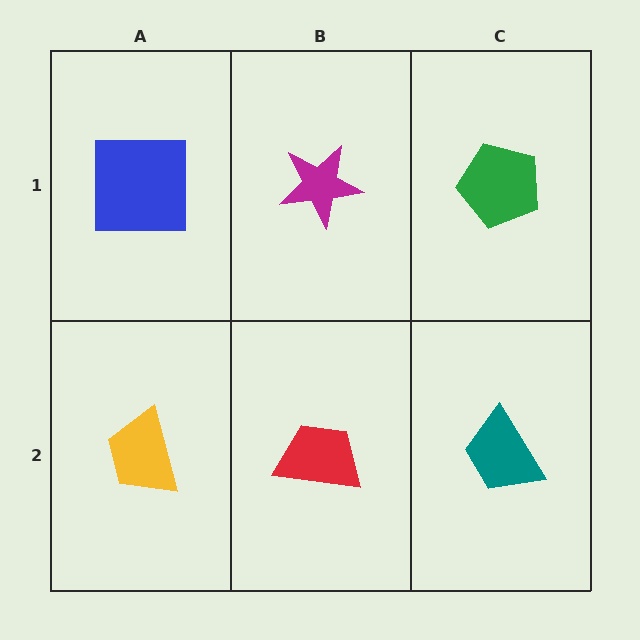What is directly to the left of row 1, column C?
A magenta star.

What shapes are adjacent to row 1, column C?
A teal trapezoid (row 2, column C), a magenta star (row 1, column B).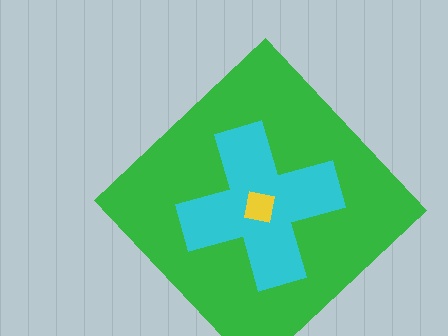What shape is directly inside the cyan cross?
The yellow square.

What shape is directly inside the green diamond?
The cyan cross.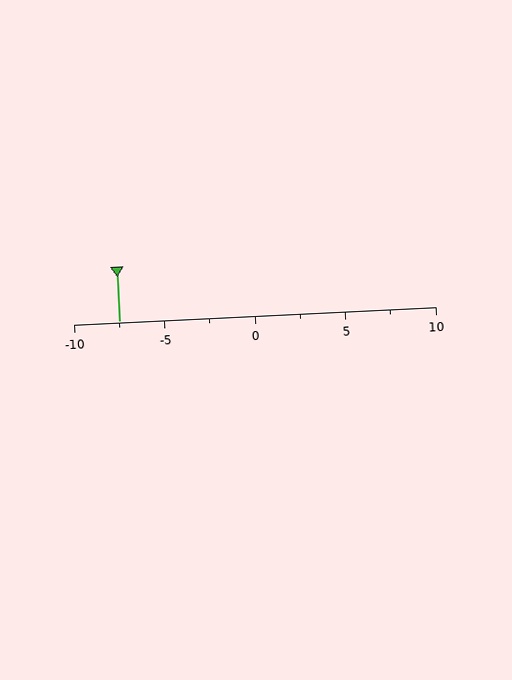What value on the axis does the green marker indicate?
The marker indicates approximately -7.5.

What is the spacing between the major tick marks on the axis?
The major ticks are spaced 5 apart.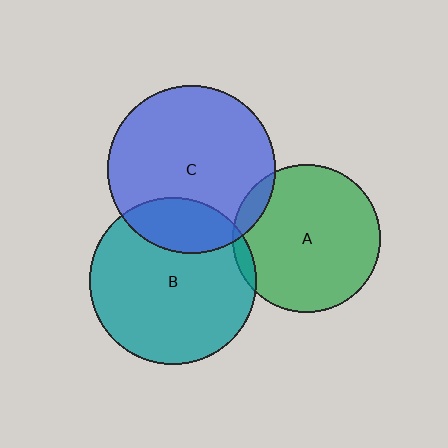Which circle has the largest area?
Circle C (blue).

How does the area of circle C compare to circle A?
Approximately 1.3 times.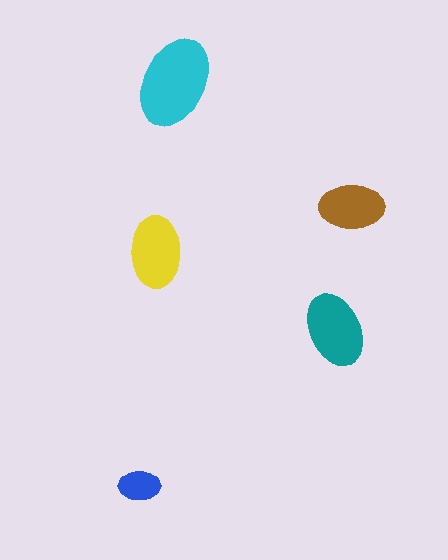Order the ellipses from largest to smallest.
the cyan one, the teal one, the yellow one, the brown one, the blue one.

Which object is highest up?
The cyan ellipse is topmost.